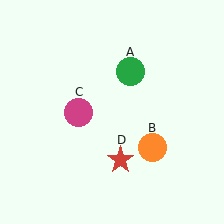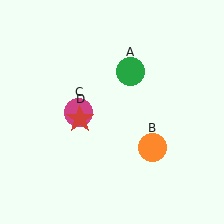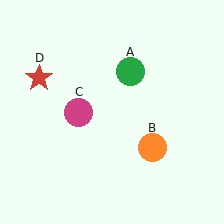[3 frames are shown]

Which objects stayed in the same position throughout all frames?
Green circle (object A) and orange circle (object B) and magenta circle (object C) remained stationary.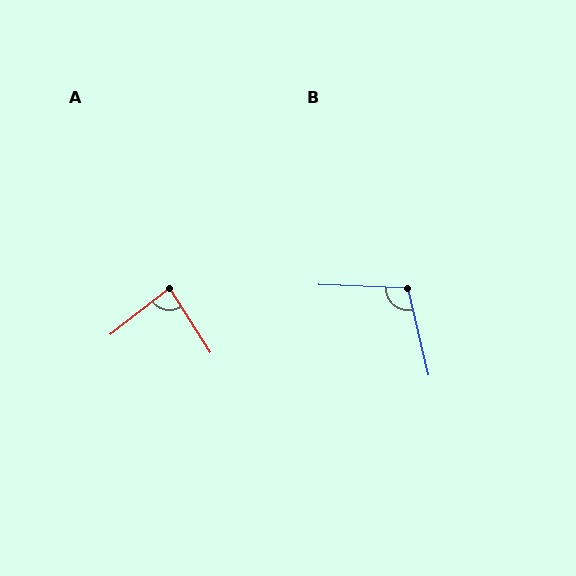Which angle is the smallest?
A, at approximately 85 degrees.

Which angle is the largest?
B, at approximately 105 degrees.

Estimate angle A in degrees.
Approximately 85 degrees.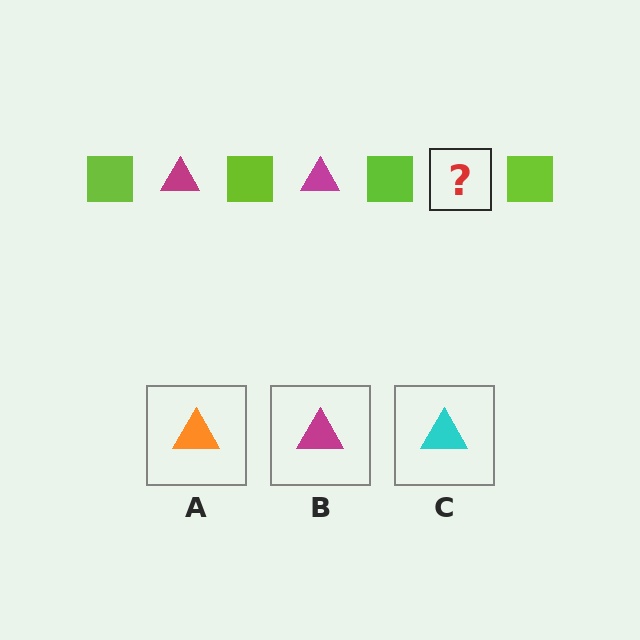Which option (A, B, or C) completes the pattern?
B.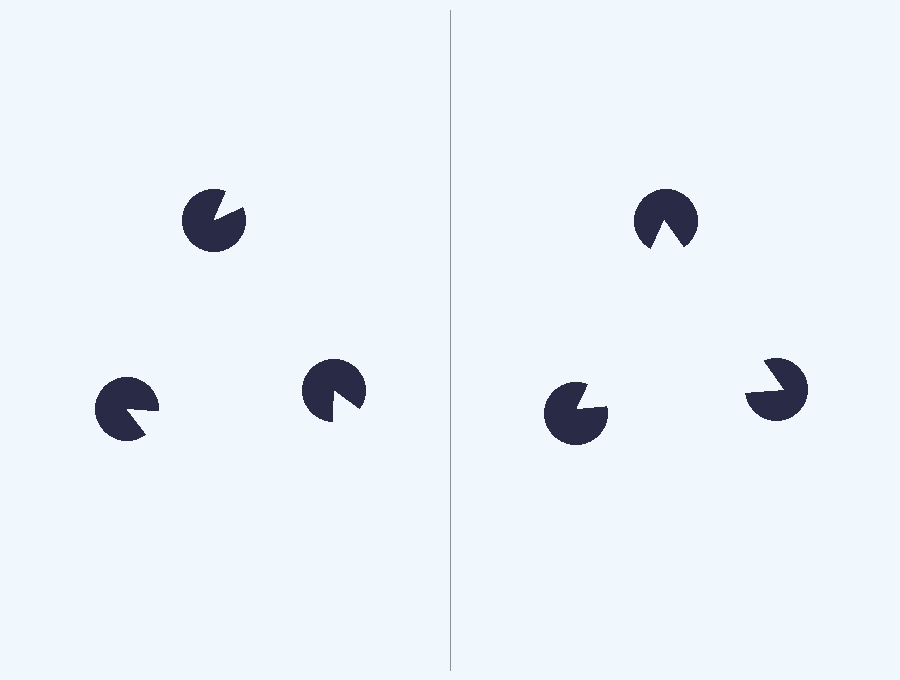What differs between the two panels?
The pac-man discs are positioned identically on both sides; only the wedge orientations differ. On the right they align to a triangle; on the left they are misaligned.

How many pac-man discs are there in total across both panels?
6 — 3 on each side.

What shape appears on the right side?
An illusory triangle.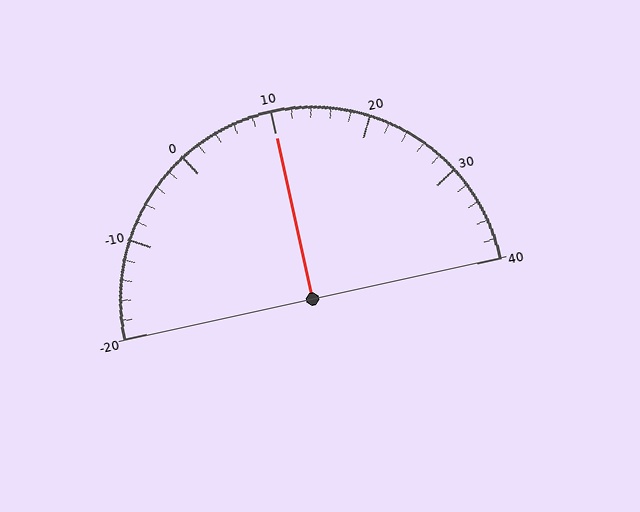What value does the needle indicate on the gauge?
The needle indicates approximately 10.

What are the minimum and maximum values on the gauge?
The gauge ranges from -20 to 40.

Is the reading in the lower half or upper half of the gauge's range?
The reading is in the upper half of the range (-20 to 40).